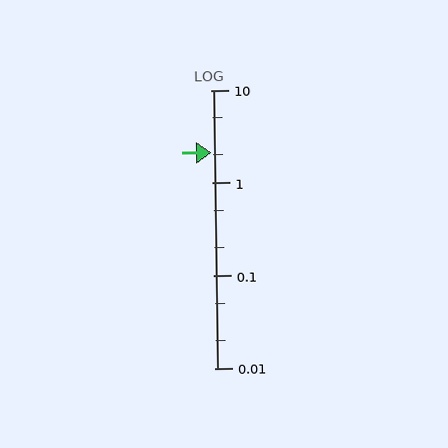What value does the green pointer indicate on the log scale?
The pointer indicates approximately 2.1.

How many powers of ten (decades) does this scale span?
The scale spans 3 decades, from 0.01 to 10.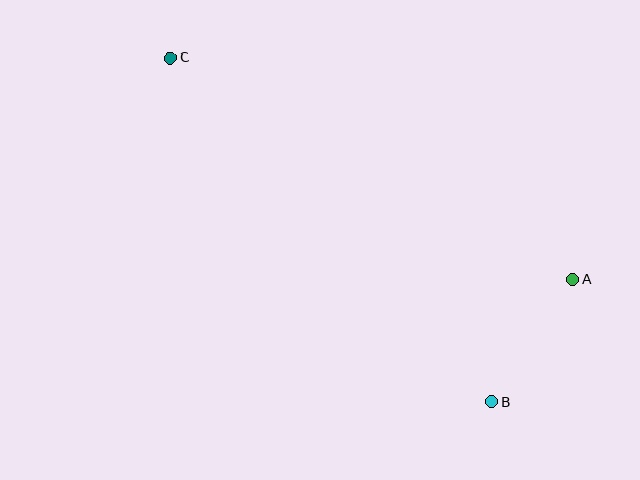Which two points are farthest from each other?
Points B and C are farthest from each other.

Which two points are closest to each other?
Points A and B are closest to each other.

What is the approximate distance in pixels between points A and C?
The distance between A and C is approximately 459 pixels.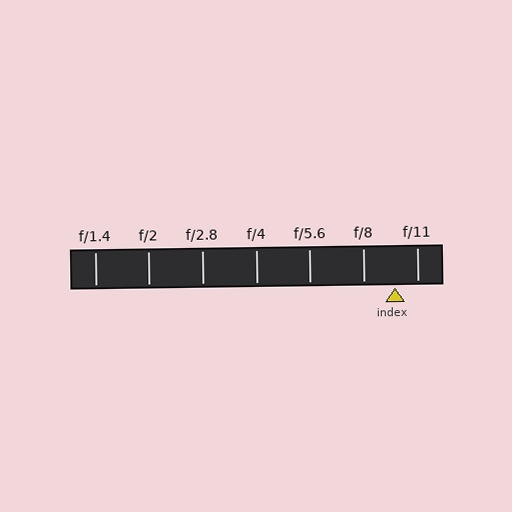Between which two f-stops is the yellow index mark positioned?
The index mark is between f/8 and f/11.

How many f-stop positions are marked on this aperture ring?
There are 7 f-stop positions marked.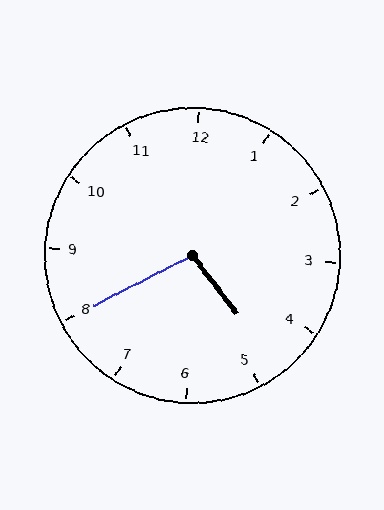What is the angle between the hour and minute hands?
Approximately 100 degrees.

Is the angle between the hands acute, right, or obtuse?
It is obtuse.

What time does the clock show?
4:40.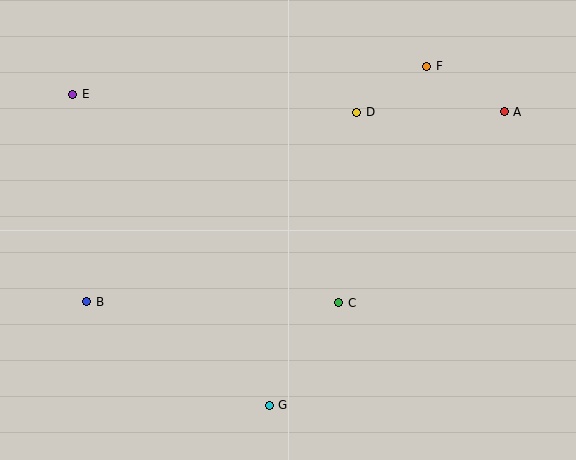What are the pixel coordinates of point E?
Point E is at (73, 94).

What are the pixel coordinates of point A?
Point A is at (504, 112).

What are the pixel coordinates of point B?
Point B is at (87, 302).